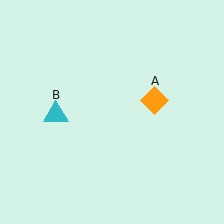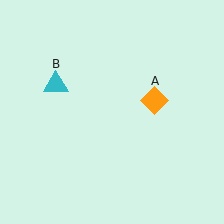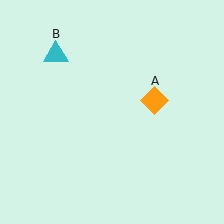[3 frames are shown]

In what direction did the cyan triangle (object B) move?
The cyan triangle (object B) moved up.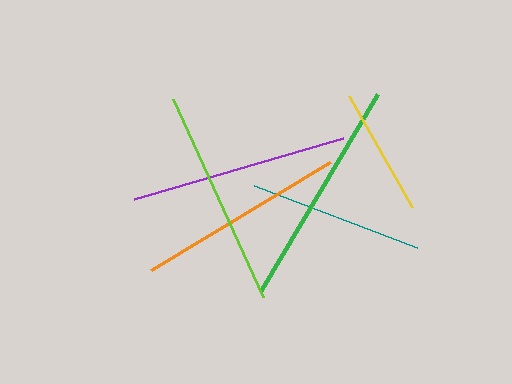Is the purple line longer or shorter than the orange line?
The purple line is longer than the orange line.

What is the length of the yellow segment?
The yellow segment is approximately 128 pixels long.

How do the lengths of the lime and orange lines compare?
The lime and orange lines are approximately the same length.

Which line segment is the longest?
The green line is the longest at approximately 229 pixels.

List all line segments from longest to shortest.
From longest to shortest: green, purple, lime, orange, teal, yellow.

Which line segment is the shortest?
The yellow line is the shortest at approximately 128 pixels.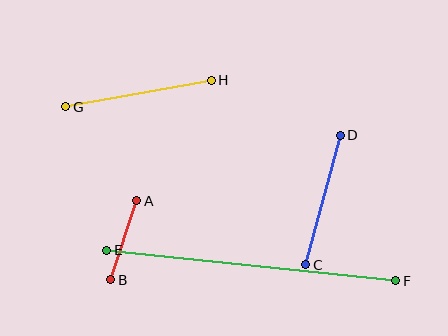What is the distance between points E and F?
The distance is approximately 291 pixels.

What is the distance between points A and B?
The distance is approximately 83 pixels.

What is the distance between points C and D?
The distance is approximately 134 pixels.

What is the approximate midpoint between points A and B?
The midpoint is at approximately (124, 240) pixels.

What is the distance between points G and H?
The distance is approximately 148 pixels.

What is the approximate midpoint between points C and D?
The midpoint is at approximately (323, 200) pixels.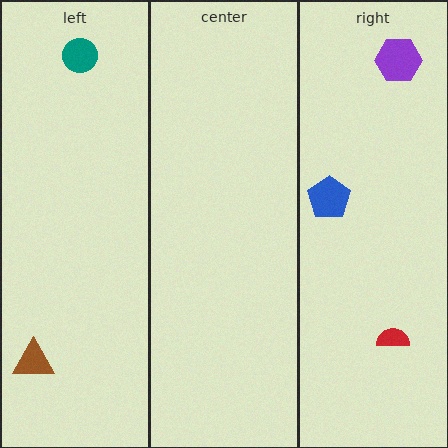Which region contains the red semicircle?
The right region.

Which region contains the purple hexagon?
The right region.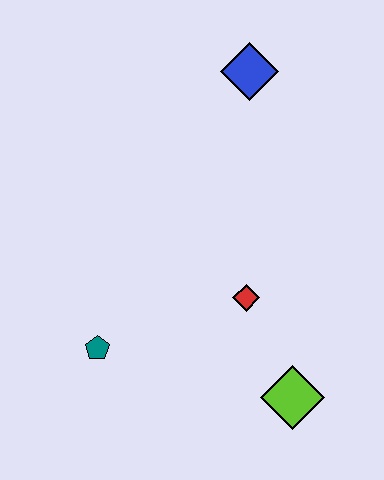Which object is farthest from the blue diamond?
The lime diamond is farthest from the blue diamond.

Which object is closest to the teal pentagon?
The red diamond is closest to the teal pentagon.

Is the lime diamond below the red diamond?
Yes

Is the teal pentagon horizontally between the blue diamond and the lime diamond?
No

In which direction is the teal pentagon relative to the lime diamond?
The teal pentagon is to the left of the lime diamond.